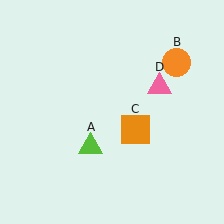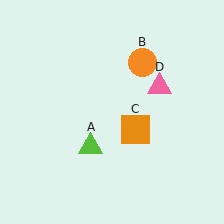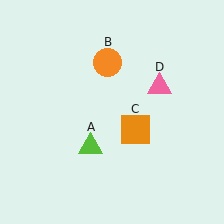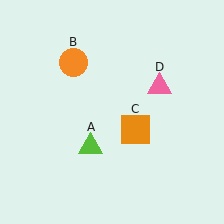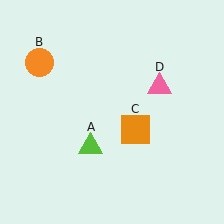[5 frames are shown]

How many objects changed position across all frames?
1 object changed position: orange circle (object B).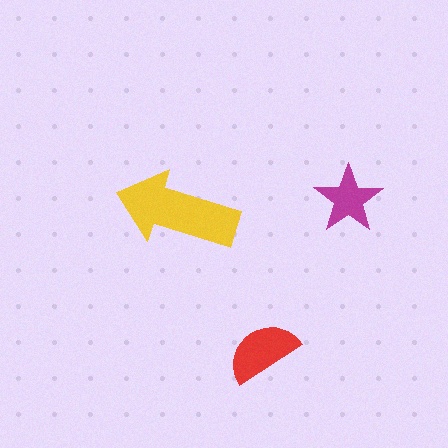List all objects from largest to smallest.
The yellow arrow, the red semicircle, the magenta star.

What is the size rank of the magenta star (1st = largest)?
3rd.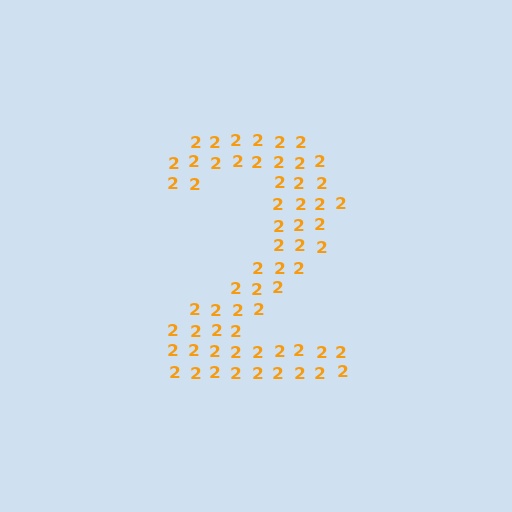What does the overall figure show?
The overall figure shows the digit 2.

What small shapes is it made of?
It is made of small digit 2's.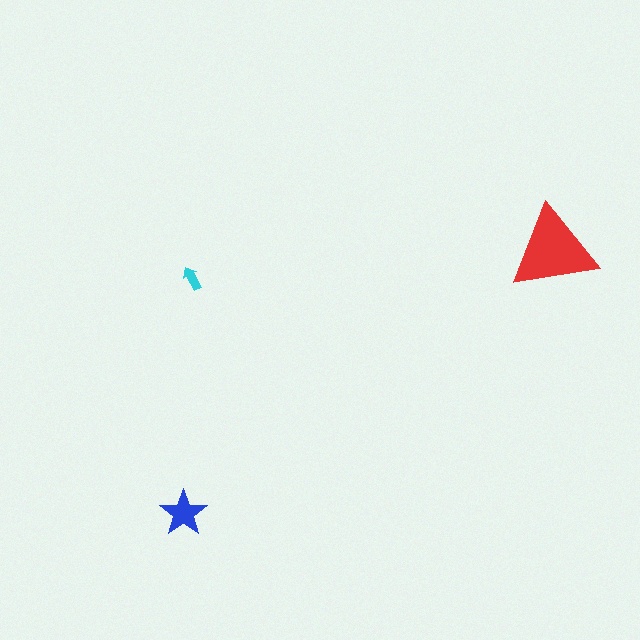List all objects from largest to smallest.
The red triangle, the blue star, the cyan arrow.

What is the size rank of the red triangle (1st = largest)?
1st.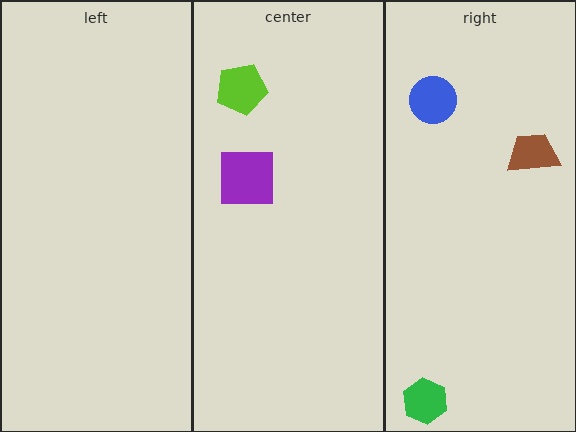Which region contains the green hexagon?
The right region.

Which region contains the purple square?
The center region.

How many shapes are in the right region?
3.